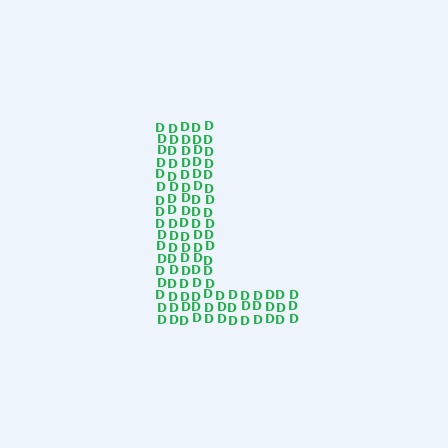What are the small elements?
The small elements are letter D's.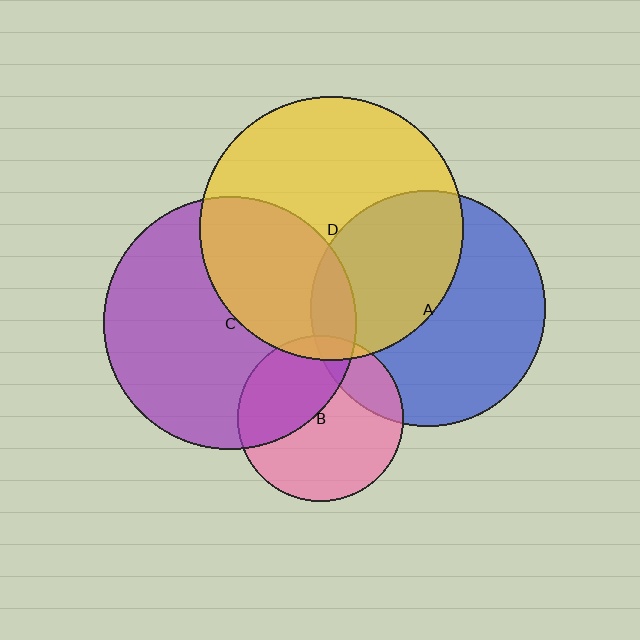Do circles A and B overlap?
Yes.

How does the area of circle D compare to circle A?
Approximately 1.3 times.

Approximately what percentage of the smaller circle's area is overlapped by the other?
Approximately 20%.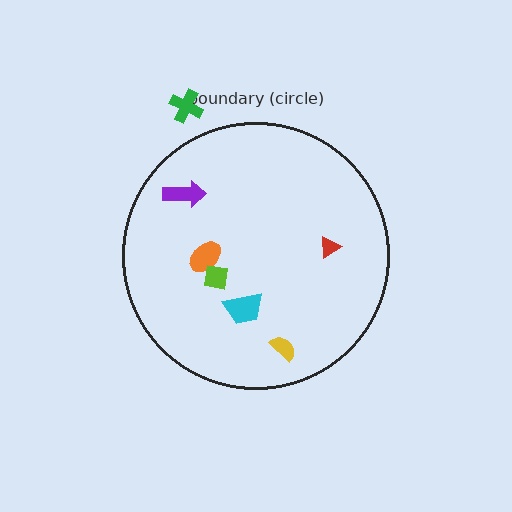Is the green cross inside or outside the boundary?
Outside.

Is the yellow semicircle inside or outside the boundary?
Inside.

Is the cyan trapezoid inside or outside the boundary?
Inside.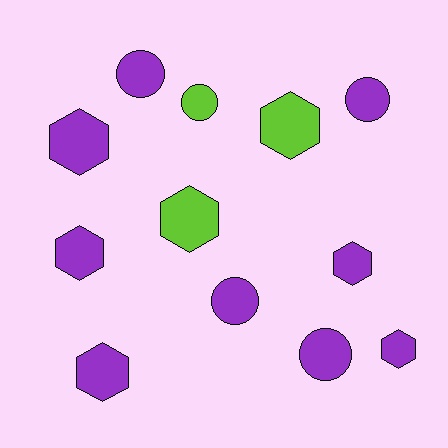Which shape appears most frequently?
Hexagon, with 7 objects.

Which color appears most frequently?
Purple, with 9 objects.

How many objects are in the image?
There are 12 objects.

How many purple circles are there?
There are 4 purple circles.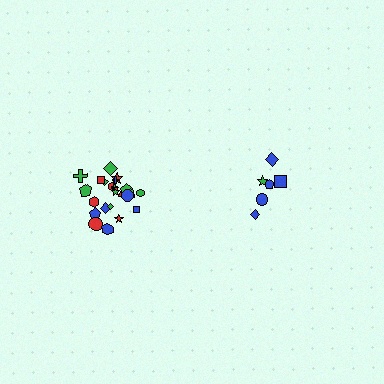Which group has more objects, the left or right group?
The left group.